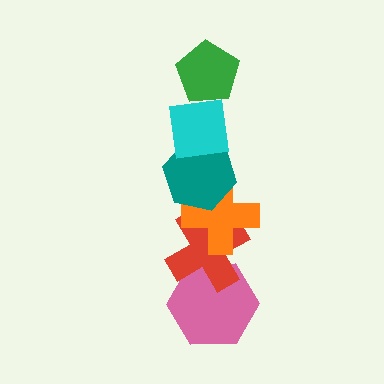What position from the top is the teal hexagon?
The teal hexagon is 3rd from the top.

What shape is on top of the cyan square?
The green pentagon is on top of the cyan square.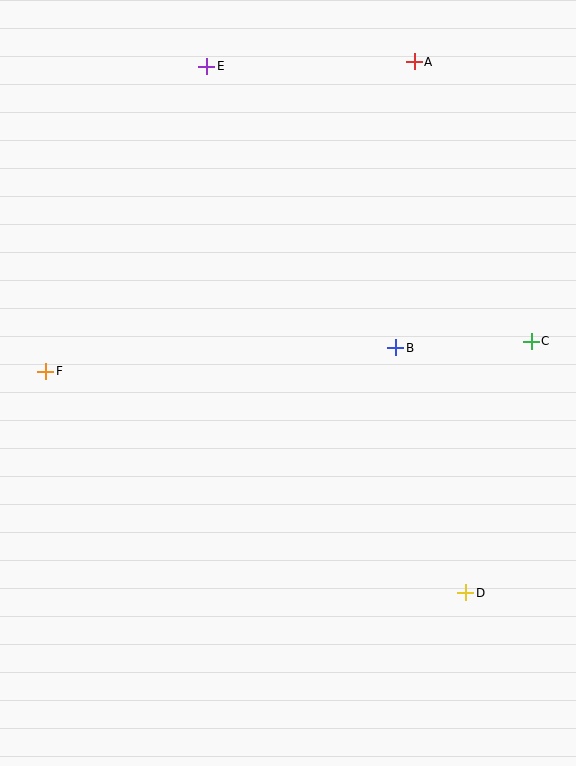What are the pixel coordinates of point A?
Point A is at (414, 62).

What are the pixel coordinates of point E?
Point E is at (207, 66).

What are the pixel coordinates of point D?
Point D is at (466, 593).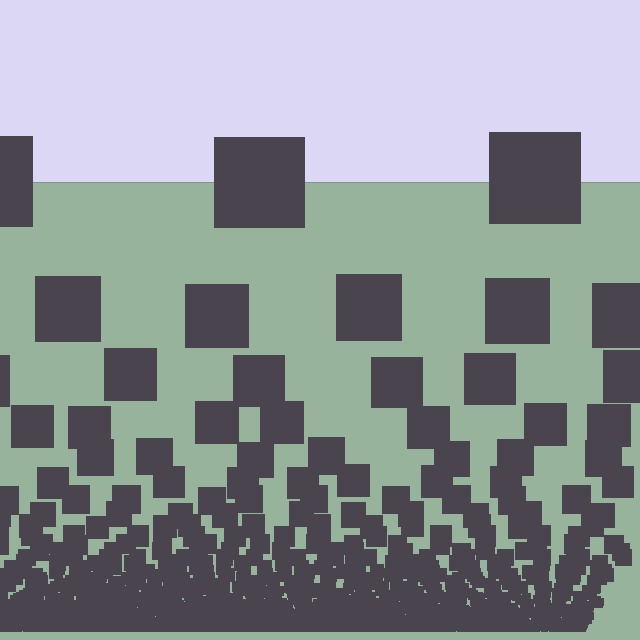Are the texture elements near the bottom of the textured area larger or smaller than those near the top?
Smaller. The gradient is inverted — elements near the bottom are smaller and denser.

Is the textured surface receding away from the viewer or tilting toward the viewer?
The surface appears to tilt toward the viewer. Texture elements get larger and sparser toward the top.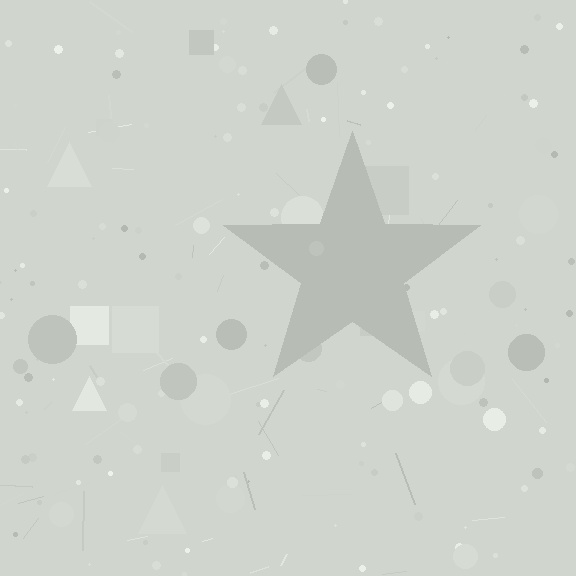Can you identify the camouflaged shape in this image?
The camouflaged shape is a star.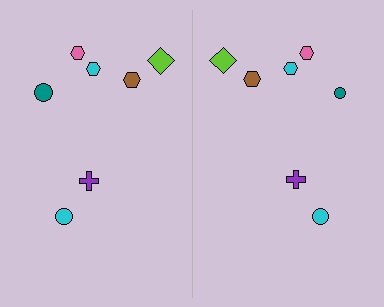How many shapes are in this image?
There are 14 shapes in this image.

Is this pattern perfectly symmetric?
No, the pattern is not perfectly symmetric. The teal circle on the right side has a different size than its mirror counterpart.